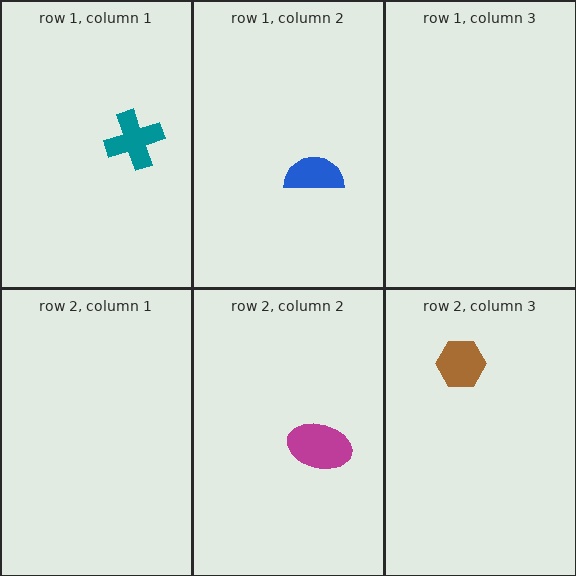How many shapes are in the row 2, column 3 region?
1.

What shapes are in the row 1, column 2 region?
The blue semicircle.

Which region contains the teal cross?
The row 1, column 1 region.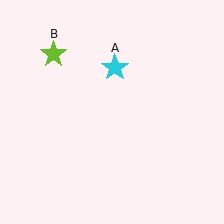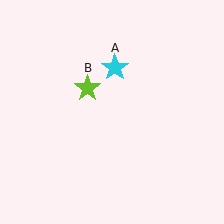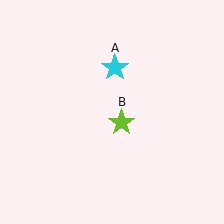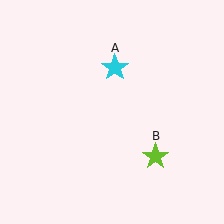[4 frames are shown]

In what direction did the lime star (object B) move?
The lime star (object B) moved down and to the right.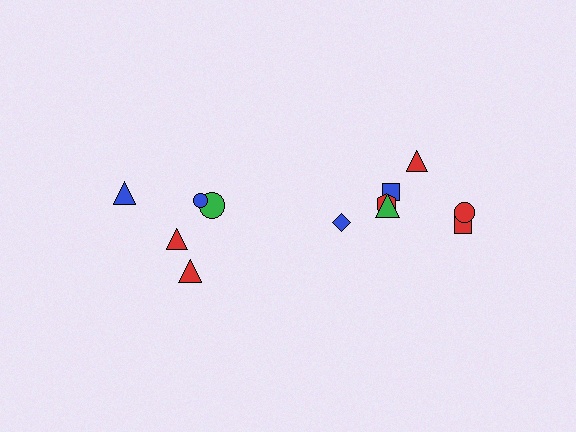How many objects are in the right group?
There are 8 objects.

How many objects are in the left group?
There are 5 objects.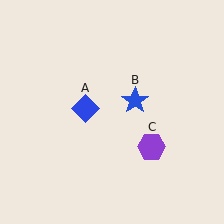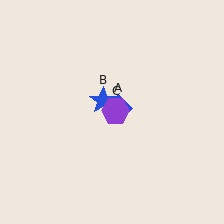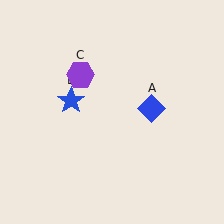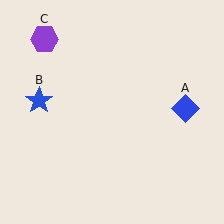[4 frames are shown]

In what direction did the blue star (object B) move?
The blue star (object B) moved left.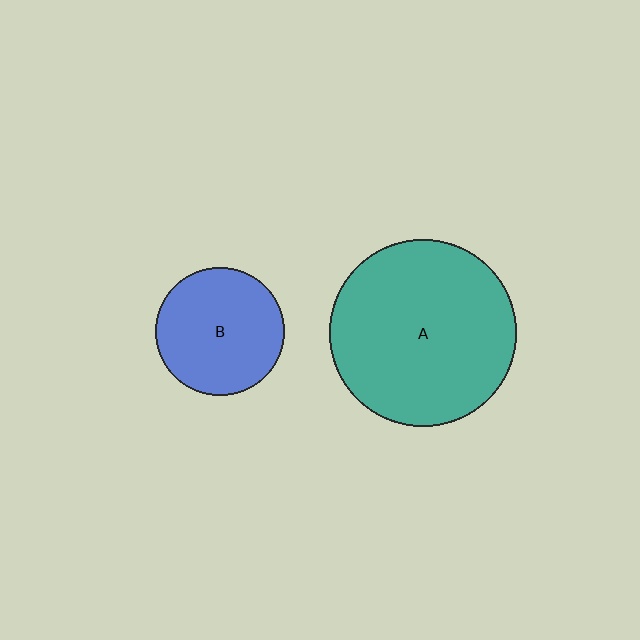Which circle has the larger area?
Circle A (teal).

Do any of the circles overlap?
No, none of the circles overlap.